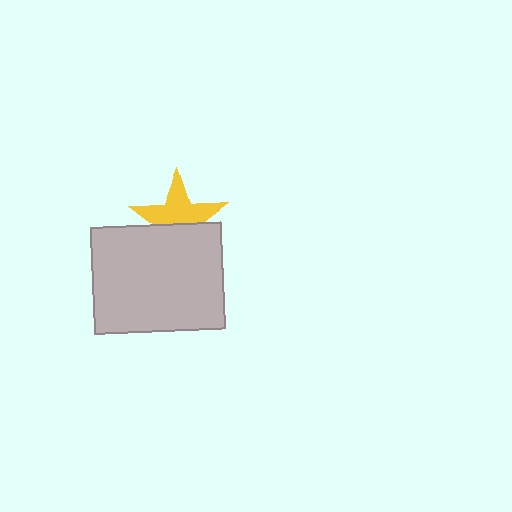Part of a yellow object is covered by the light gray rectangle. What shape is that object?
It is a star.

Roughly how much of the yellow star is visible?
About half of it is visible (roughly 57%).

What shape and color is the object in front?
The object in front is a light gray rectangle.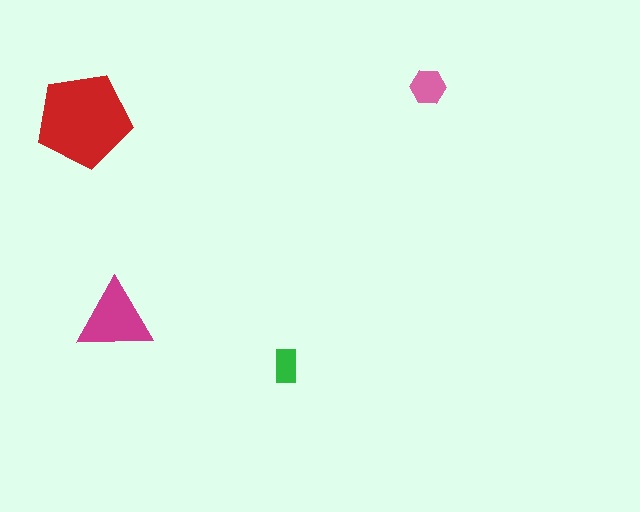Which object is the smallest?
The green rectangle.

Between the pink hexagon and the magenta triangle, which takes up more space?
The magenta triangle.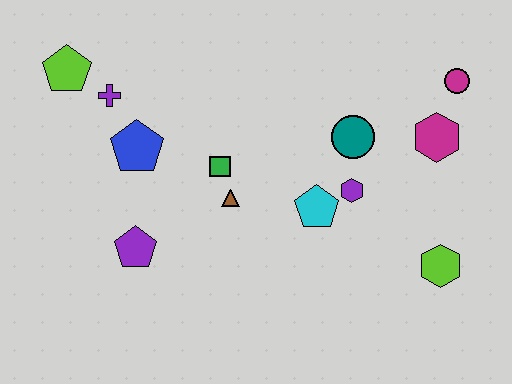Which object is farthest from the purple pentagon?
The magenta circle is farthest from the purple pentagon.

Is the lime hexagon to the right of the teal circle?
Yes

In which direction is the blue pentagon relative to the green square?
The blue pentagon is to the left of the green square.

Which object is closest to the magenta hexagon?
The magenta circle is closest to the magenta hexagon.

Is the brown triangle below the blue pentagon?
Yes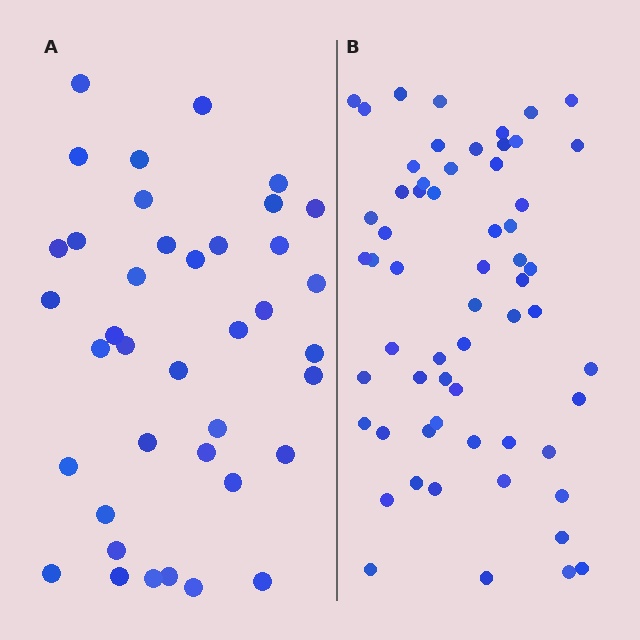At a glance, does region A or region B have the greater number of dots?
Region B (the right region) has more dots.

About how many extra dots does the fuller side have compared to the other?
Region B has approximately 20 more dots than region A.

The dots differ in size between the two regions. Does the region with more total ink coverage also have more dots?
No. Region A has more total ink coverage because its dots are larger, but region B actually contains more individual dots. Total area can be misleading — the number of items is what matters here.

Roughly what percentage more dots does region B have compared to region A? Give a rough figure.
About 55% more.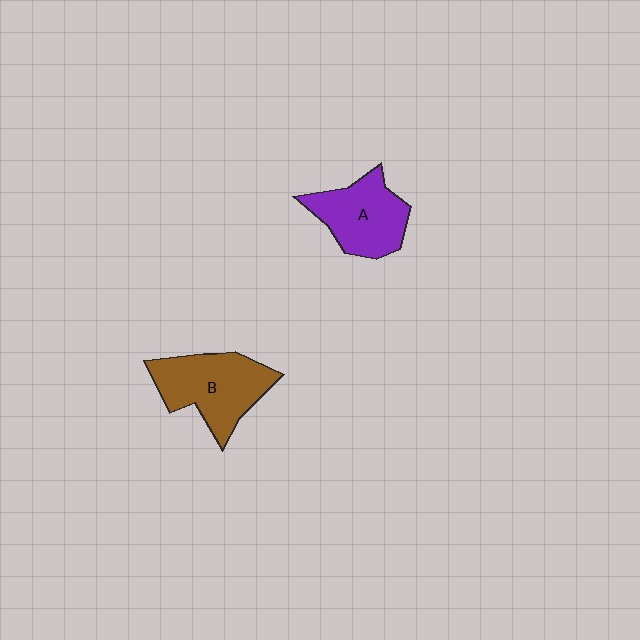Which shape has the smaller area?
Shape A (purple).